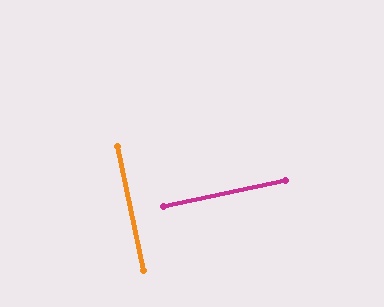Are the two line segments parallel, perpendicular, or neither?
Perpendicular — they meet at approximately 90°.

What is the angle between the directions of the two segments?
Approximately 90 degrees.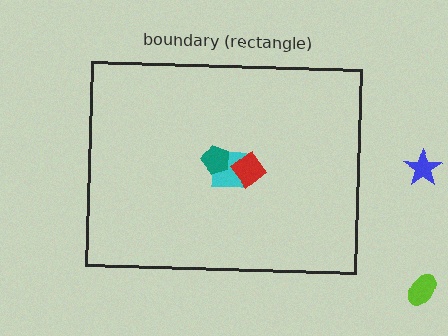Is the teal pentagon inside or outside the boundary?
Inside.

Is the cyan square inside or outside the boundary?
Inside.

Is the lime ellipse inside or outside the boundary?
Outside.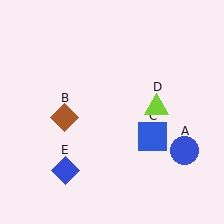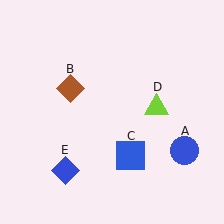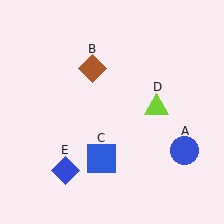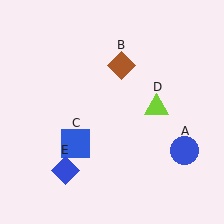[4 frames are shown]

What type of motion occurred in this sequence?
The brown diamond (object B), blue square (object C) rotated clockwise around the center of the scene.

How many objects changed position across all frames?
2 objects changed position: brown diamond (object B), blue square (object C).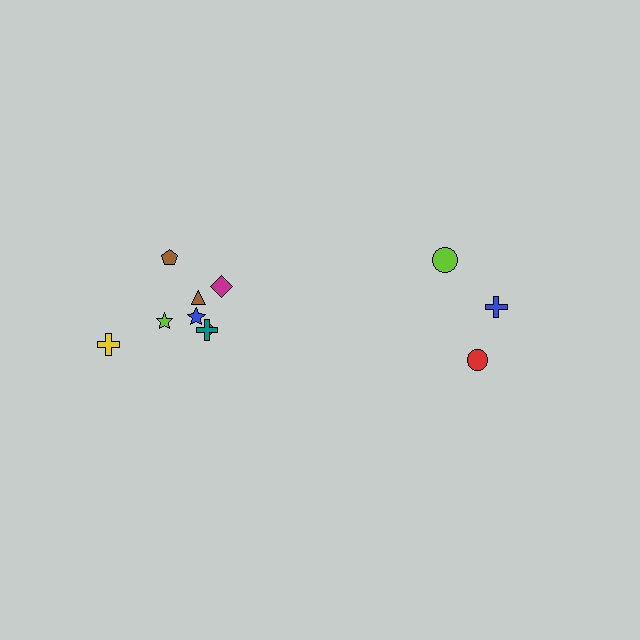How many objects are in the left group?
There are 8 objects.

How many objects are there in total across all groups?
There are 11 objects.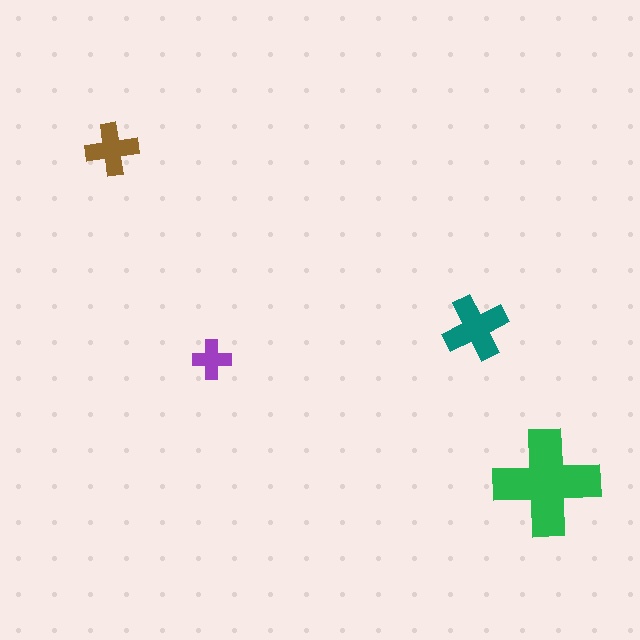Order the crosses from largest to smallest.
the green one, the teal one, the brown one, the purple one.